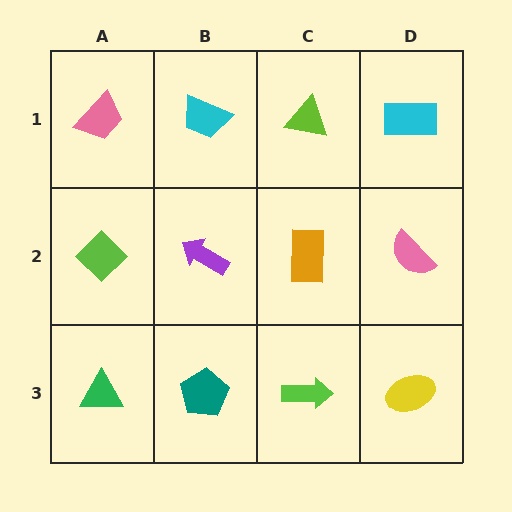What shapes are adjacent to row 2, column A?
A pink trapezoid (row 1, column A), a green triangle (row 3, column A), a purple arrow (row 2, column B).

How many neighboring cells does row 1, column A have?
2.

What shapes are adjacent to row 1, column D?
A pink semicircle (row 2, column D), a lime triangle (row 1, column C).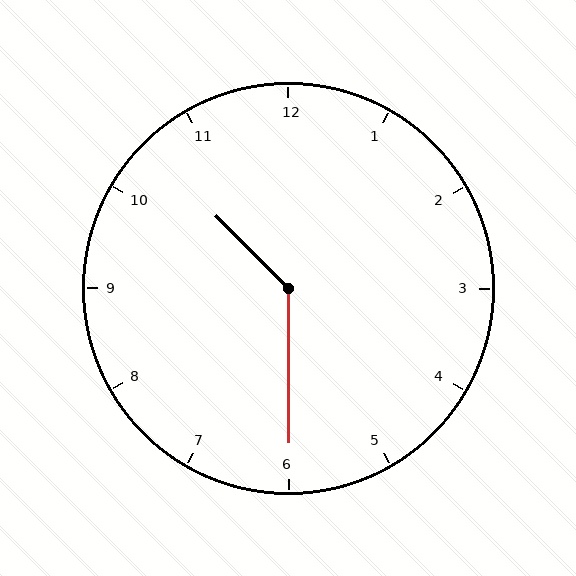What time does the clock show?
10:30.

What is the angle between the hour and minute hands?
Approximately 135 degrees.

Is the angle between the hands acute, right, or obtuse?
It is obtuse.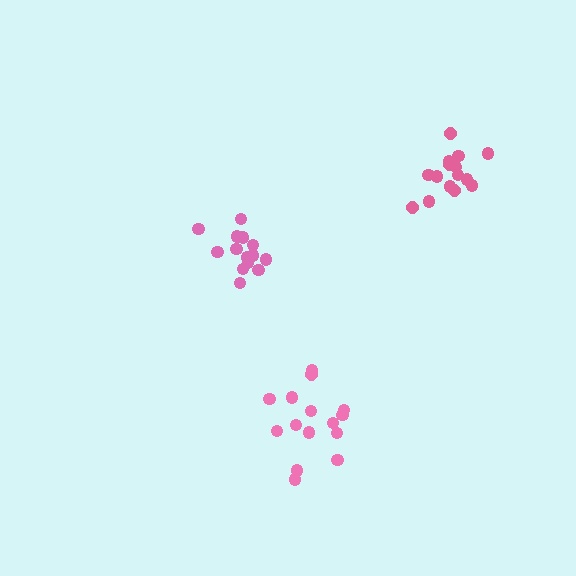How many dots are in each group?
Group 1: 15 dots, Group 2: 14 dots, Group 3: 15 dots (44 total).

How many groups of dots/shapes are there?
There are 3 groups.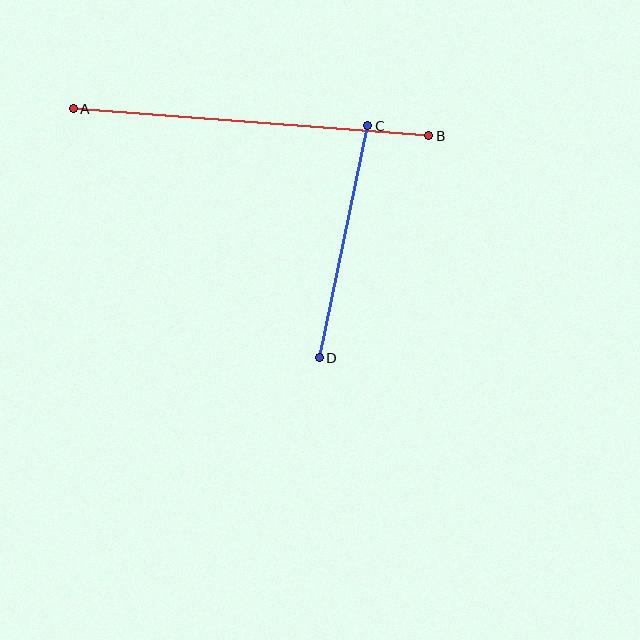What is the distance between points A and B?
The distance is approximately 356 pixels.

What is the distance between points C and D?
The distance is approximately 237 pixels.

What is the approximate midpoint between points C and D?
The midpoint is at approximately (343, 242) pixels.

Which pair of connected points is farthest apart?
Points A and B are farthest apart.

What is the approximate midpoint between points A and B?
The midpoint is at approximately (251, 122) pixels.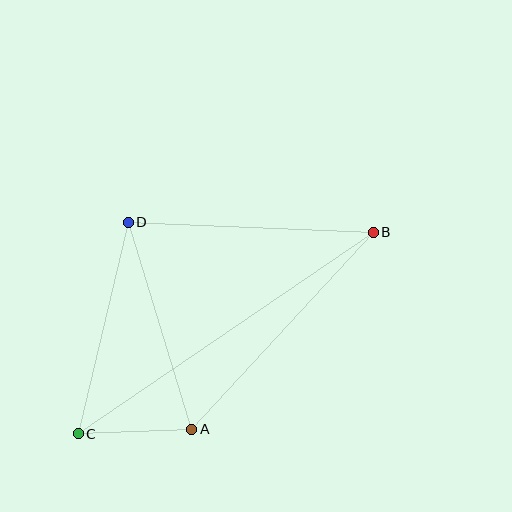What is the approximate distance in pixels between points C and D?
The distance between C and D is approximately 218 pixels.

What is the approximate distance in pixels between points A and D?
The distance between A and D is approximately 217 pixels.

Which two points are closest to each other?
Points A and C are closest to each other.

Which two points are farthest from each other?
Points B and C are farthest from each other.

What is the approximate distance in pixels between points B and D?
The distance between B and D is approximately 245 pixels.